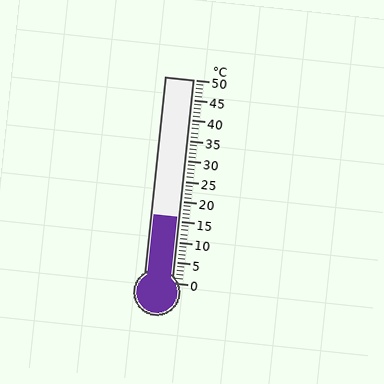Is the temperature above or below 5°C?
The temperature is above 5°C.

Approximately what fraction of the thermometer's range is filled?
The thermometer is filled to approximately 30% of its range.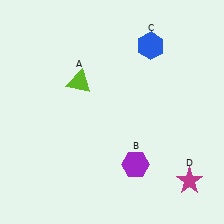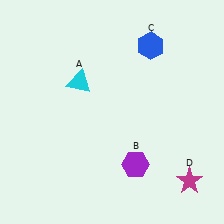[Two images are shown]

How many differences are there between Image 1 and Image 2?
There is 1 difference between the two images.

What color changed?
The triangle (A) changed from lime in Image 1 to cyan in Image 2.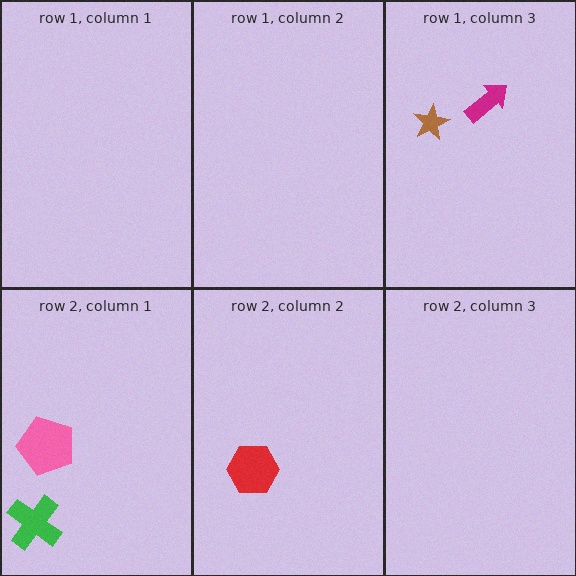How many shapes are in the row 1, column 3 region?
2.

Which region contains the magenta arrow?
The row 1, column 3 region.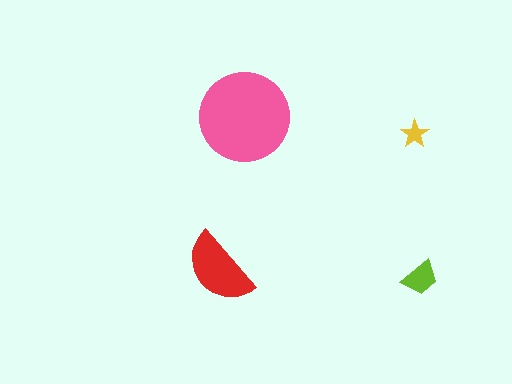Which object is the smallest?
The yellow star.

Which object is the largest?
The pink circle.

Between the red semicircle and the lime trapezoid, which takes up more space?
The red semicircle.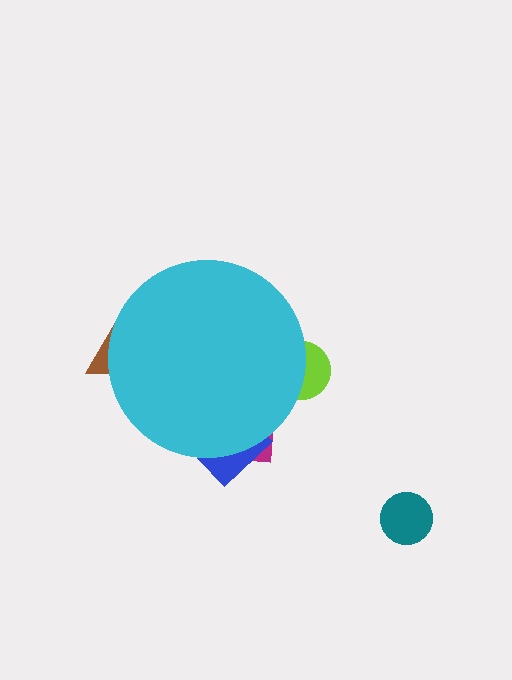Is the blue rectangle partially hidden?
Yes, the blue rectangle is partially hidden behind the cyan circle.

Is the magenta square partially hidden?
Yes, the magenta square is partially hidden behind the cyan circle.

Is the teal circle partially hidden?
No, the teal circle is fully visible.